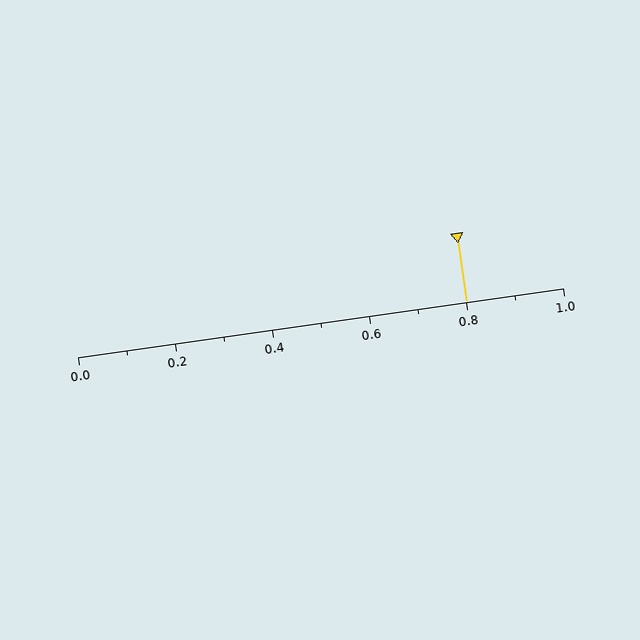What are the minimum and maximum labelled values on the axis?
The axis runs from 0.0 to 1.0.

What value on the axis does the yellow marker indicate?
The marker indicates approximately 0.8.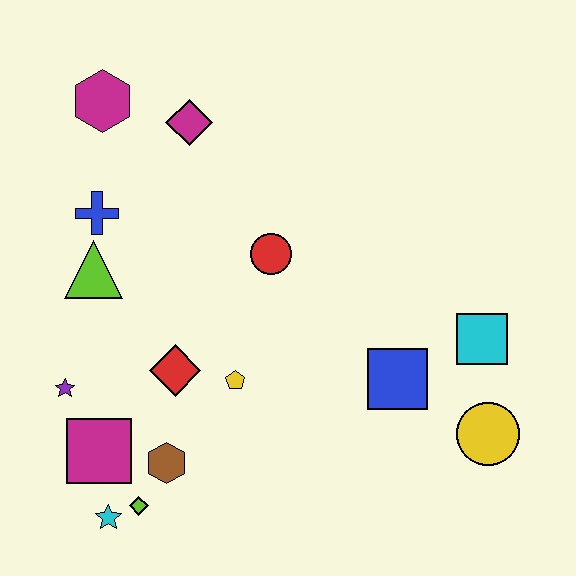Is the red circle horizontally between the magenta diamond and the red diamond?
No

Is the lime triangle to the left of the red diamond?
Yes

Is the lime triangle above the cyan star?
Yes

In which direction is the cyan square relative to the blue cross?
The cyan square is to the right of the blue cross.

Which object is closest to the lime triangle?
The blue cross is closest to the lime triangle.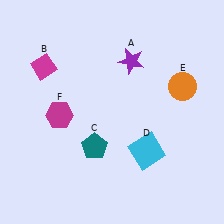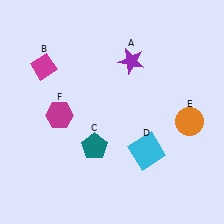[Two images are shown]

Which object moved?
The orange circle (E) moved down.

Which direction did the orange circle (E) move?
The orange circle (E) moved down.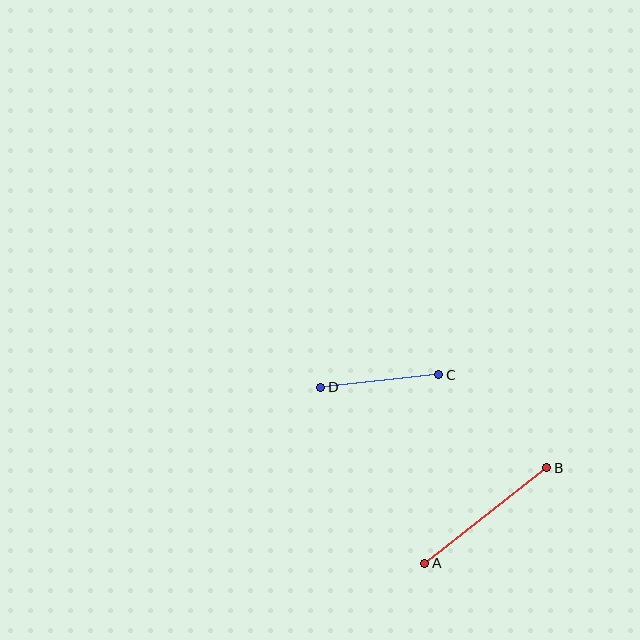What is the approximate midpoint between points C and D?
The midpoint is at approximately (380, 381) pixels.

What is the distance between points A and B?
The distance is approximately 155 pixels.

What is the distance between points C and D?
The distance is approximately 119 pixels.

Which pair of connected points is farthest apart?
Points A and B are farthest apart.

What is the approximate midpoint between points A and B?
The midpoint is at approximately (486, 515) pixels.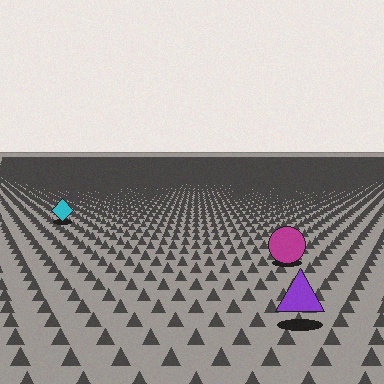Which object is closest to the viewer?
The purple triangle is closest. The texture marks near it are larger and more spread out.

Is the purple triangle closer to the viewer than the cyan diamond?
Yes. The purple triangle is closer — you can tell from the texture gradient: the ground texture is coarser near it.